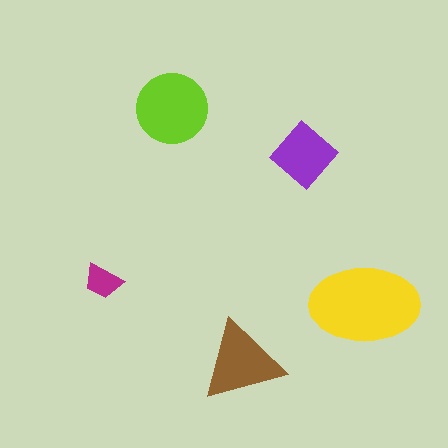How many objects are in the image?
There are 5 objects in the image.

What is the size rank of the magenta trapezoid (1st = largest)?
5th.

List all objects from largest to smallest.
The yellow ellipse, the lime circle, the brown triangle, the purple diamond, the magenta trapezoid.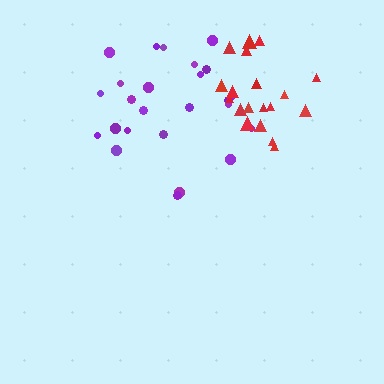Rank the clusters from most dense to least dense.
red, purple.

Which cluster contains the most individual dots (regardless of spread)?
Purple (25).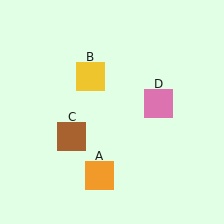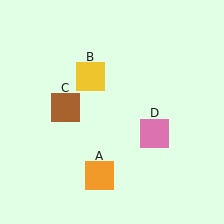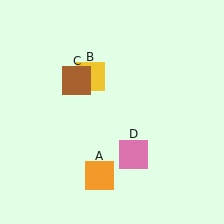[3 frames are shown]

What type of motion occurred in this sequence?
The brown square (object C), pink square (object D) rotated clockwise around the center of the scene.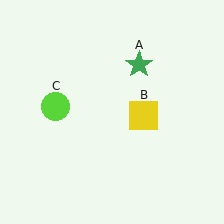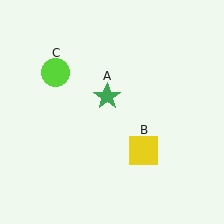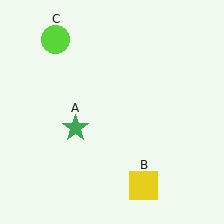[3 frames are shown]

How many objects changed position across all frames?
3 objects changed position: green star (object A), yellow square (object B), lime circle (object C).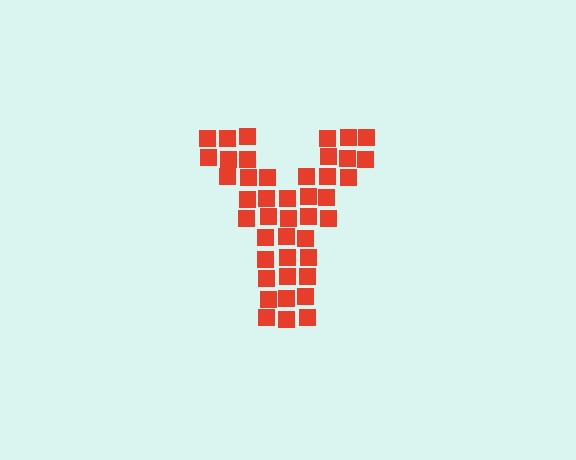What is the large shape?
The large shape is the letter Y.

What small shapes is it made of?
It is made of small squares.